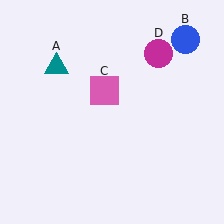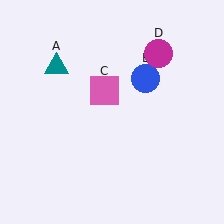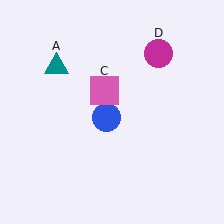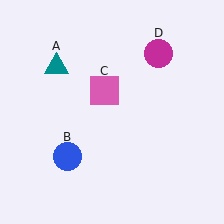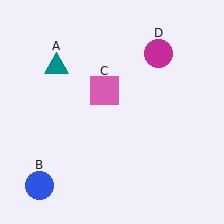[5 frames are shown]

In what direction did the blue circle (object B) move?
The blue circle (object B) moved down and to the left.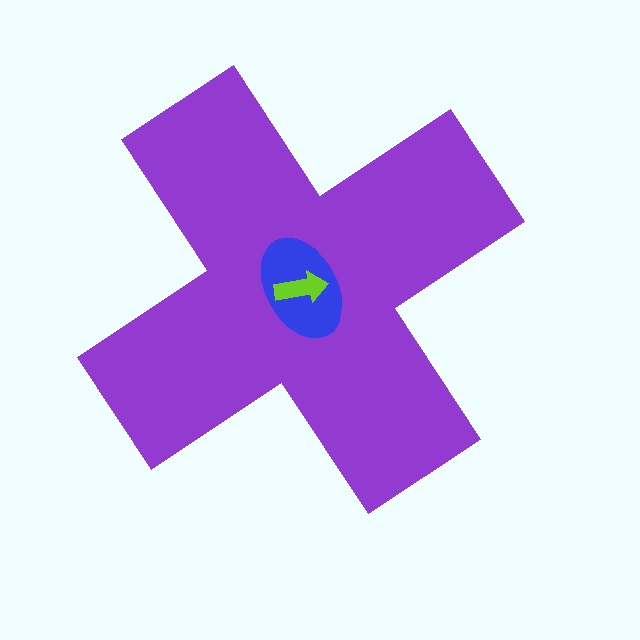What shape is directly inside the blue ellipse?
The lime arrow.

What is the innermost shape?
The lime arrow.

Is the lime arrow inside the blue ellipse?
Yes.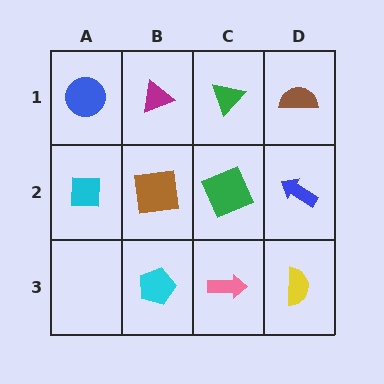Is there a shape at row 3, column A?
No, that cell is empty.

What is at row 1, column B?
A magenta triangle.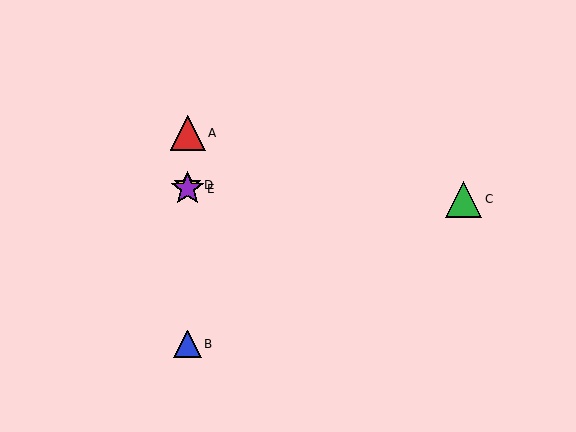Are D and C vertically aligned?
No, D is at x≈188 and C is at x≈464.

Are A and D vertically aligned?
Yes, both are at x≈188.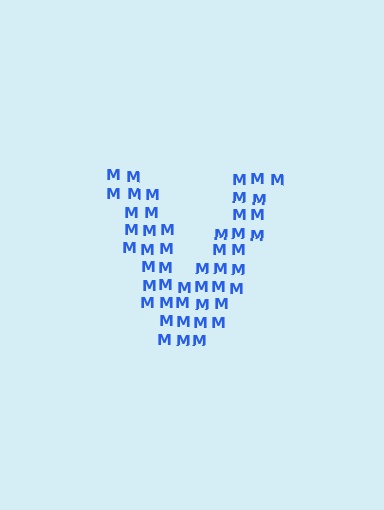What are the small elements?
The small elements are letter M's.